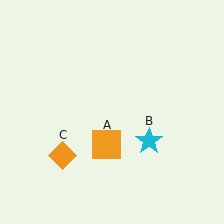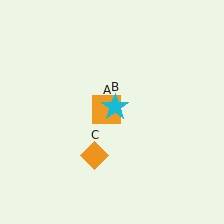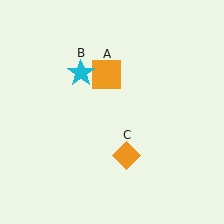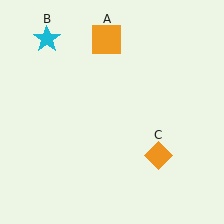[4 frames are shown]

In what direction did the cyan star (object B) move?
The cyan star (object B) moved up and to the left.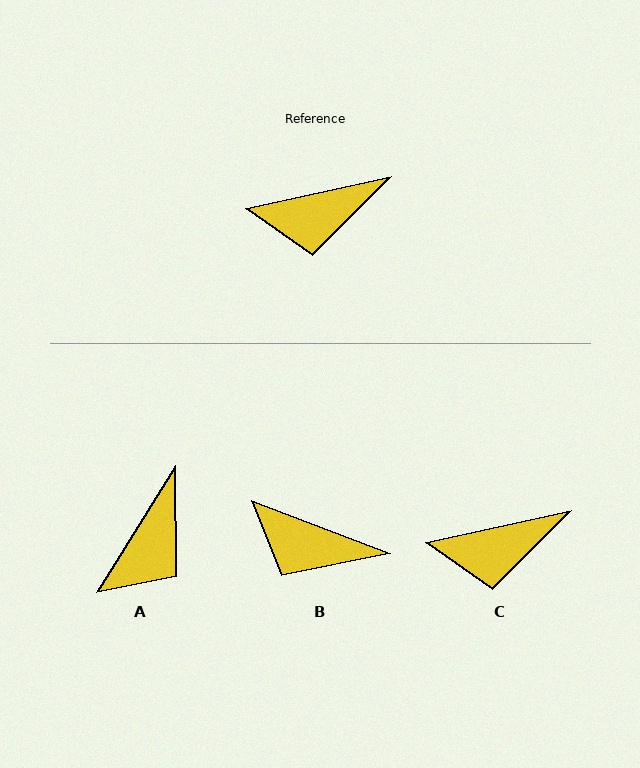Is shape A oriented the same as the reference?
No, it is off by about 46 degrees.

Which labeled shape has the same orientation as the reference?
C.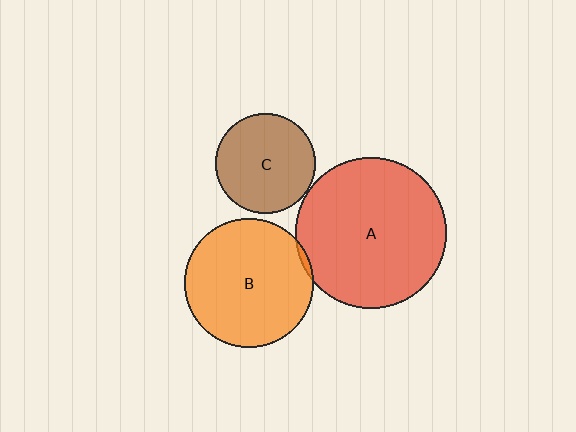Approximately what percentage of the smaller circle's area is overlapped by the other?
Approximately 5%.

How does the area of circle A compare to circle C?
Approximately 2.3 times.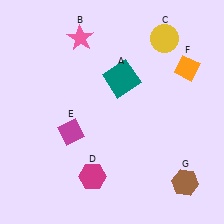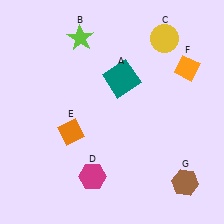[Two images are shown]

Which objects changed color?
B changed from pink to lime. E changed from magenta to orange.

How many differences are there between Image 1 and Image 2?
There are 2 differences between the two images.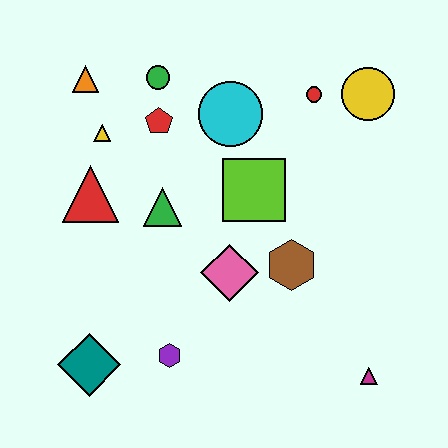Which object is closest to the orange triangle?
The yellow triangle is closest to the orange triangle.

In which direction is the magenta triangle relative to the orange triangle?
The magenta triangle is below the orange triangle.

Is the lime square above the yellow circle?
No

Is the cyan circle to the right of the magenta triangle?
No